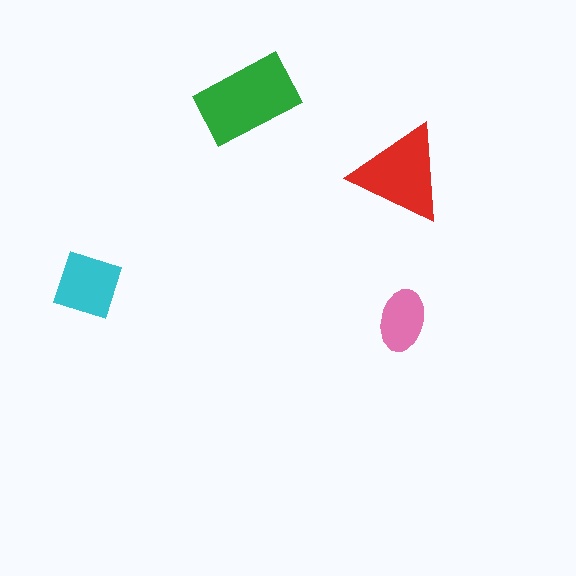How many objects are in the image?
There are 4 objects in the image.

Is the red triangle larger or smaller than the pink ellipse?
Larger.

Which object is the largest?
The green rectangle.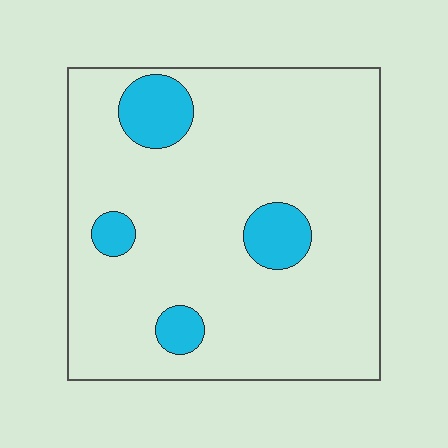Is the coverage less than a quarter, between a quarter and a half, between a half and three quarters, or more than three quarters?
Less than a quarter.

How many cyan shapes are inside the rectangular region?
4.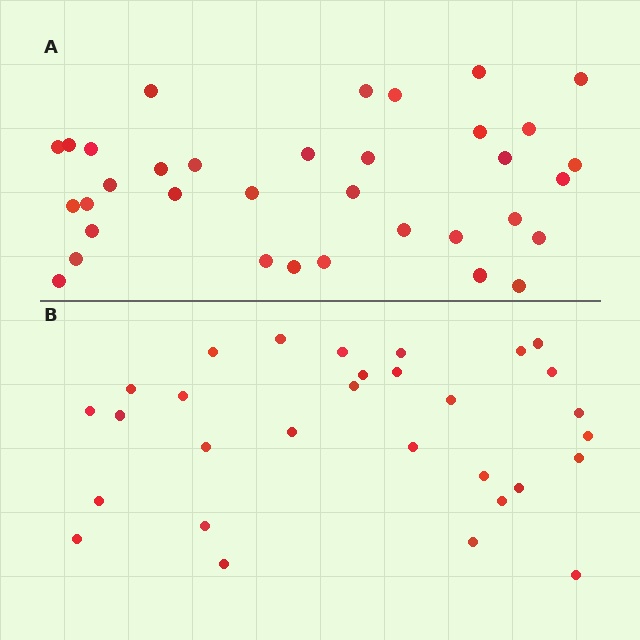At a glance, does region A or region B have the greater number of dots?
Region A (the top region) has more dots.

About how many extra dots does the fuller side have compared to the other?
Region A has about 5 more dots than region B.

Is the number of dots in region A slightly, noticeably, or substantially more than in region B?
Region A has only slightly more — the two regions are fairly close. The ratio is roughly 1.2 to 1.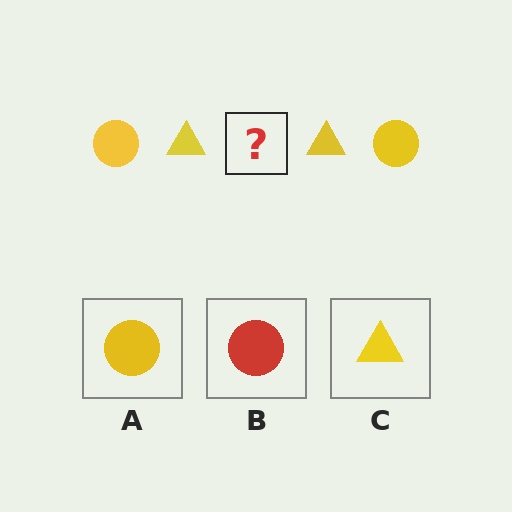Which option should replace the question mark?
Option A.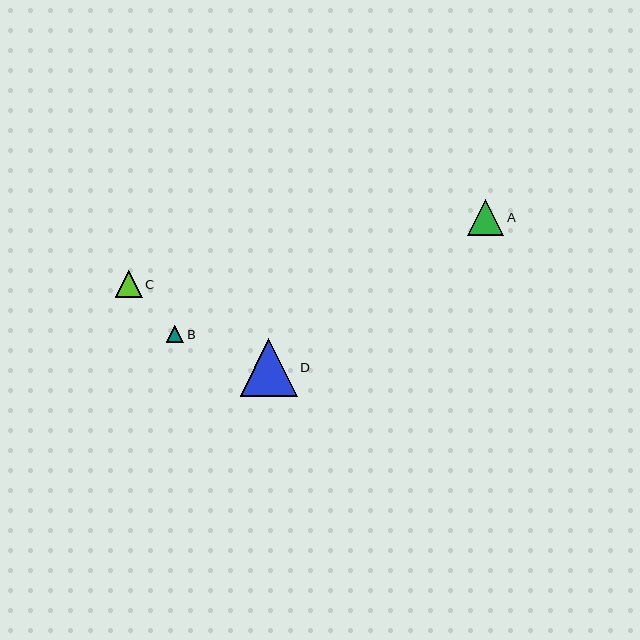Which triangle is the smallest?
Triangle B is the smallest with a size of approximately 17 pixels.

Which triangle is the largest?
Triangle D is the largest with a size of approximately 57 pixels.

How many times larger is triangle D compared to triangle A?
Triangle D is approximately 1.6 times the size of triangle A.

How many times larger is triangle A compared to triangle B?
Triangle A is approximately 2.1 times the size of triangle B.